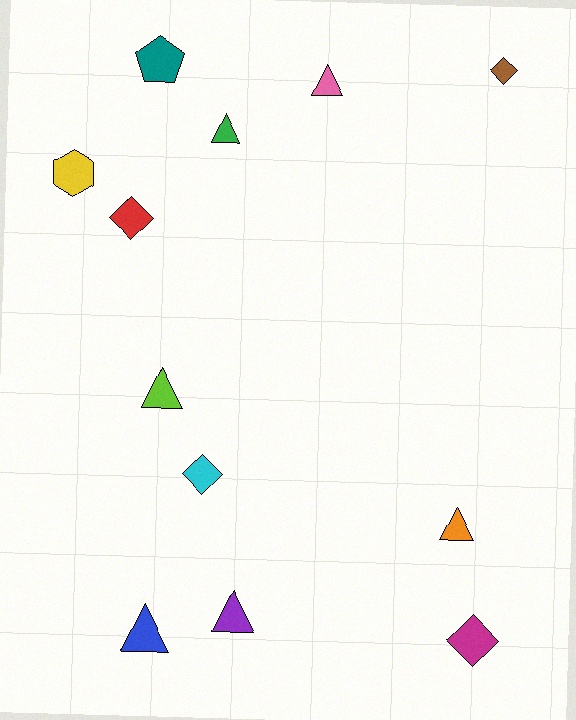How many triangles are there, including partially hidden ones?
There are 6 triangles.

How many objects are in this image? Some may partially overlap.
There are 12 objects.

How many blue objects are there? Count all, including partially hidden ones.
There is 1 blue object.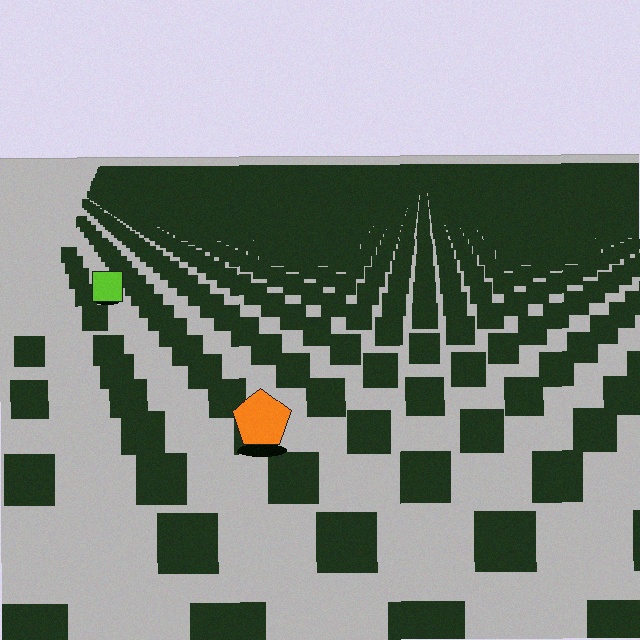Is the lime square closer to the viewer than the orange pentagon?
No. The orange pentagon is closer — you can tell from the texture gradient: the ground texture is coarser near it.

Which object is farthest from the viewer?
The lime square is farthest from the viewer. It appears smaller and the ground texture around it is denser.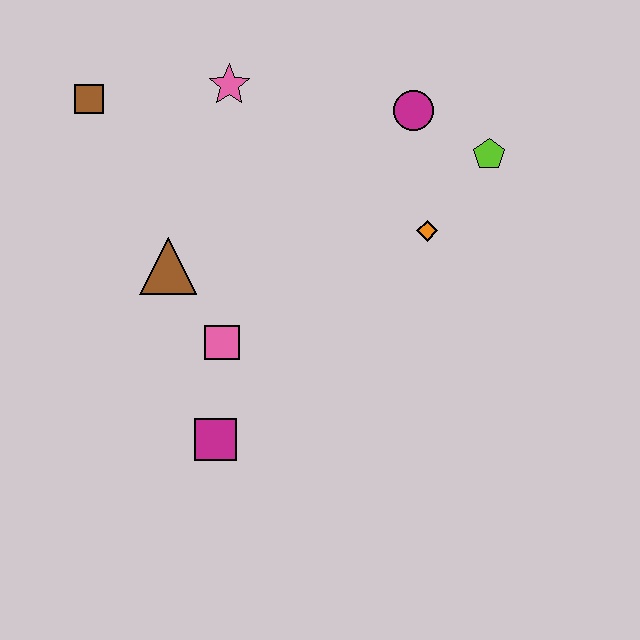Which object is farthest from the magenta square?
The lime pentagon is farthest from the magenta square.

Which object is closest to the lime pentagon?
The magenta circle is closest to the lime pentagon.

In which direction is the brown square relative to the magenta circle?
The brown square is to the left of the magenta circle.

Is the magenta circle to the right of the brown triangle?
Yes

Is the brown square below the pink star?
Yes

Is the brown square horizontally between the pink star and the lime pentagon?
No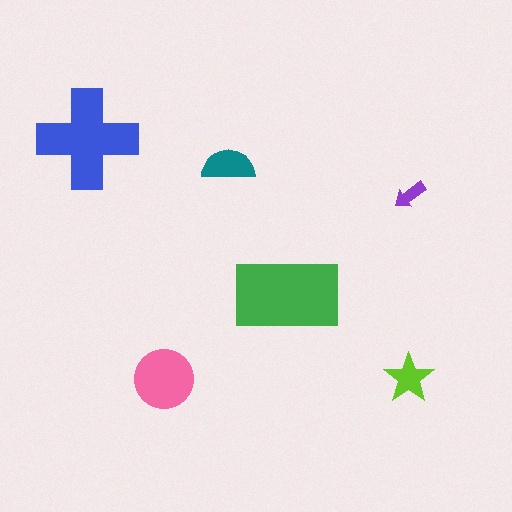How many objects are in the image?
There are 6 objects in the image.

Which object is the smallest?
The purple arrow.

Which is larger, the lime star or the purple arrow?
The lime star.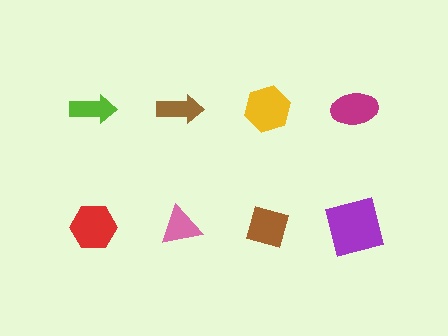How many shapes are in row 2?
4 shapes.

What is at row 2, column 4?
A purple square.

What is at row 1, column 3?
A yellow hexagon.